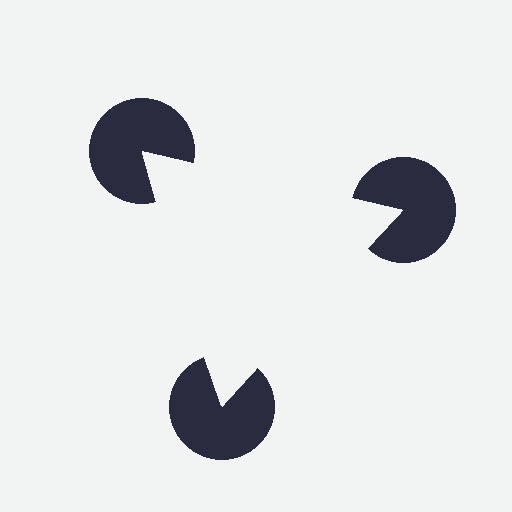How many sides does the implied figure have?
3 sides.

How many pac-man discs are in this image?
There are 3 — one at each vertex of the illusory triangle.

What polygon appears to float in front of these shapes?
An illusory triangle — its edges are inferred from the aligned wedge cuts in the pac-man discs, not physically drawn.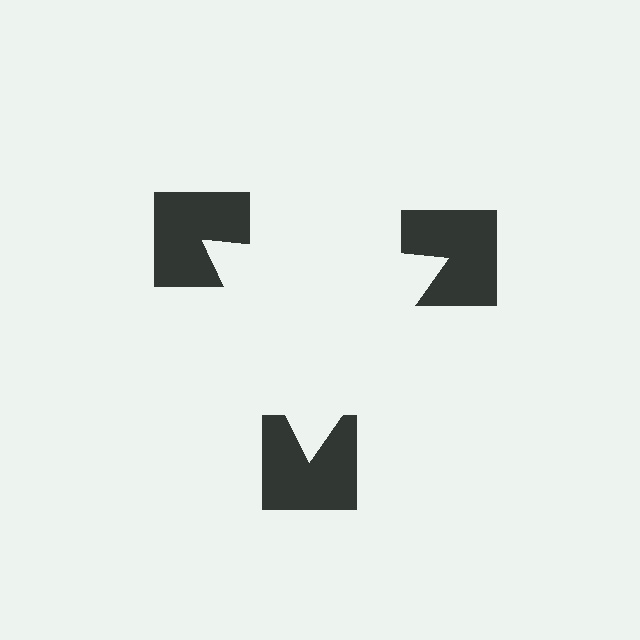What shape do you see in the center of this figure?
An illusory triangle — its edges are inferred from the aligned wedge cuts in the notched squares, not physically drawn.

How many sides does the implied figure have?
3 sides.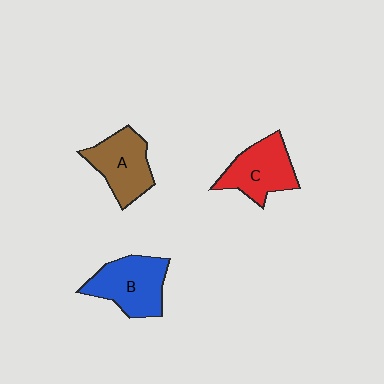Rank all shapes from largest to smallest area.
From largest to smallest: B (blue), C (red), A (brown).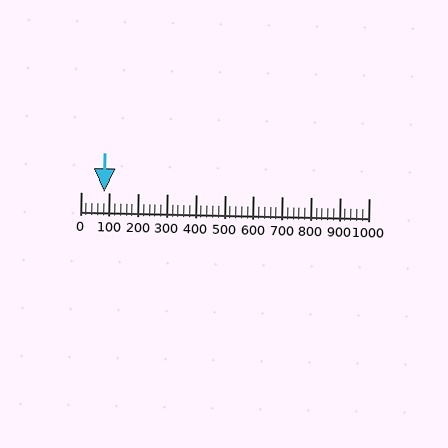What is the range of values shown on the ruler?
The ruler shows values from 0 to 1000.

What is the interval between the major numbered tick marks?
The major tick marks are spaced 100 units apart.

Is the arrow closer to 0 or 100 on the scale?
The arrow is closer to 100.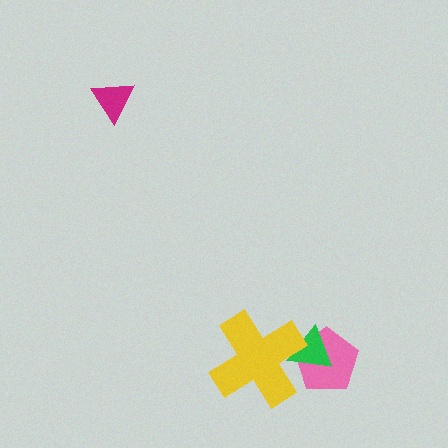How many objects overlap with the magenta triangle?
0 objects overlap with the magenta triangle.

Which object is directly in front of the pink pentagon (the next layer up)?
The green triangle is directly in front of the pink pentagon.